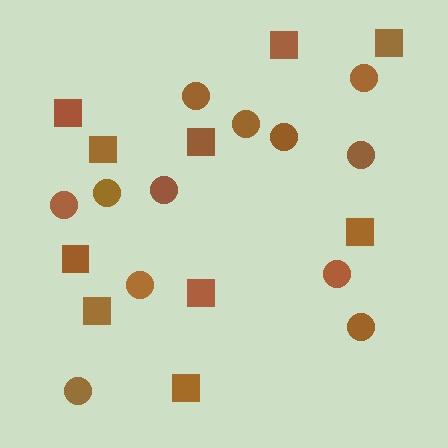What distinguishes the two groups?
There are 2 groups: one group of squares (10) and one group of circles (12).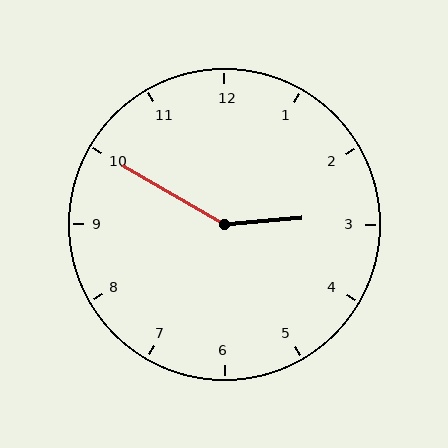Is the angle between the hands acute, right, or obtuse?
It is obtuse.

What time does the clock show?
2:50.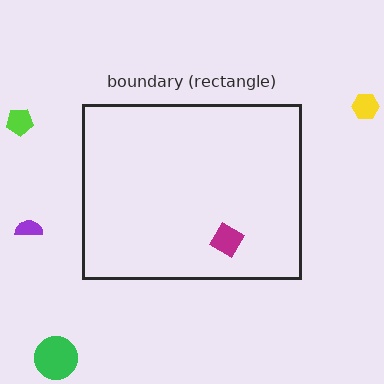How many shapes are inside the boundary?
1 inside, 4 outside.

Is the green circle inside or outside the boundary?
Outside.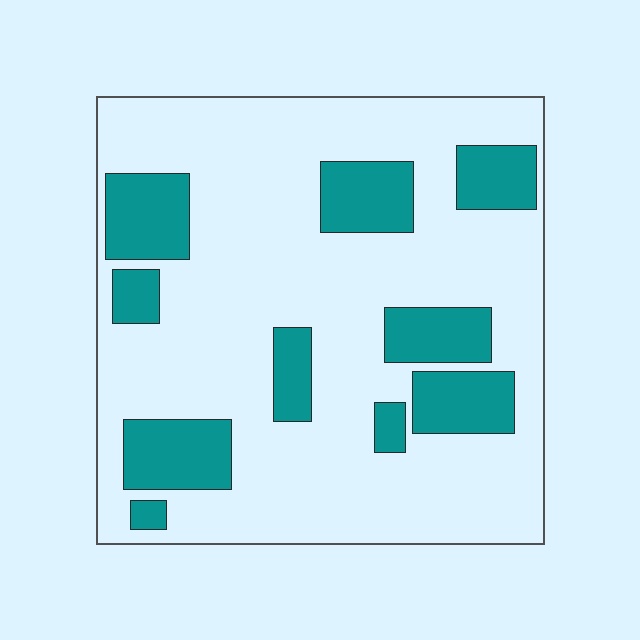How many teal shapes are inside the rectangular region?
10.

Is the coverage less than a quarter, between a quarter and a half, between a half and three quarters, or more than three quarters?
Less than a quarter.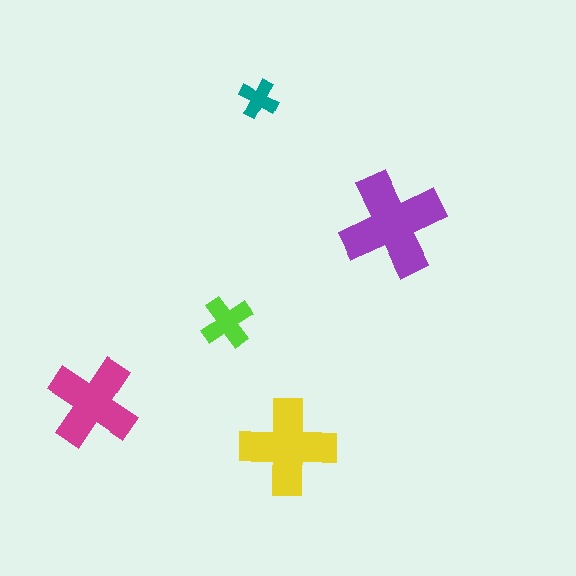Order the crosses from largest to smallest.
the purple one, the yellow one, the magenta one, the lime one, the teal one.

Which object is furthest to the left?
The magenta cross is leftmost.